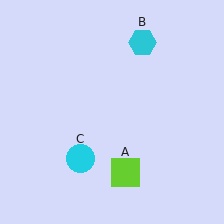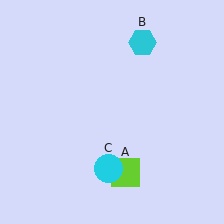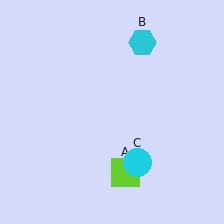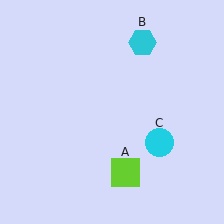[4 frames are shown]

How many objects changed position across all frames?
1 object changed position: cyan circle (object C).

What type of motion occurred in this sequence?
The cyan circle (object C) rotated counterclockwise around the center of the scene.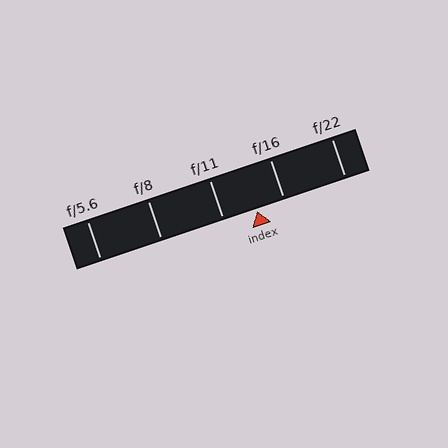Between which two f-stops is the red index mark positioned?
The index mark is between f/11 and f/16.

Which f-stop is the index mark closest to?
The index mark is closest to f/16.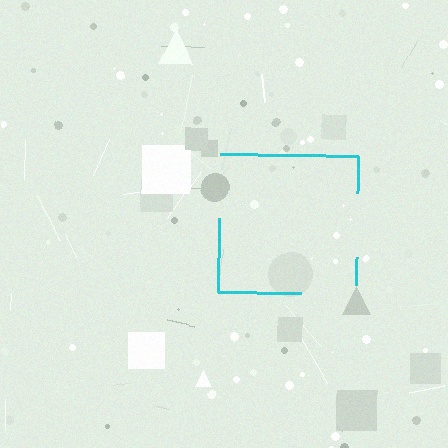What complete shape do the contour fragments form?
The contour fragments form a square.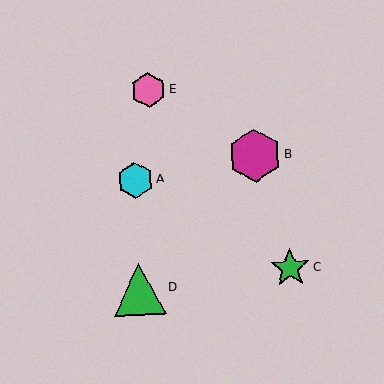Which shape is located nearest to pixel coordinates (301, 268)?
The green star (labeled C) at (290, 268) is nearest to that location.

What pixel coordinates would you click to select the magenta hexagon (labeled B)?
Click at (254, 155) to select the magenta hexagon B.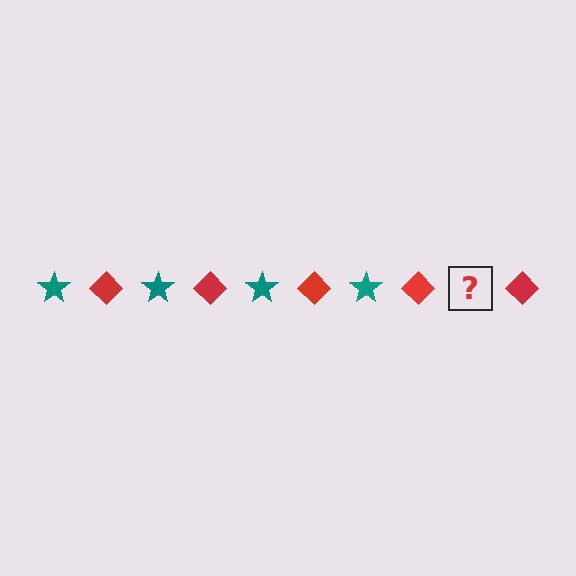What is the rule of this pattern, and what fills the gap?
The rule is that the pattern alternates between teal star and red diamond. The gap should be filled with a teal star.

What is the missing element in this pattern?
The missing element is a teal star.